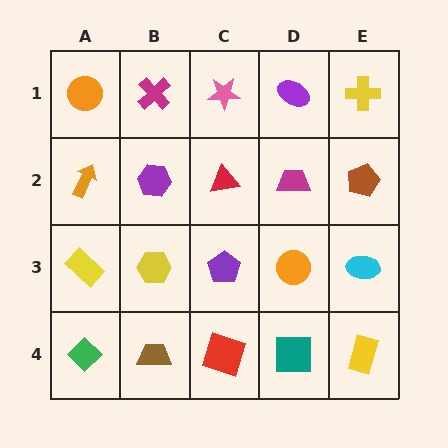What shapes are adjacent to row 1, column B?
A purple hexagon (row 2, column B), an orange circle (row 1, column A), a pink star (row 1, column C).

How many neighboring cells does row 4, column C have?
3.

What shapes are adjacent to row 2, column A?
An orange circle (row 1, column A), a yellow rectangle (row 3, column A), a purple hexagon (row 2, column B).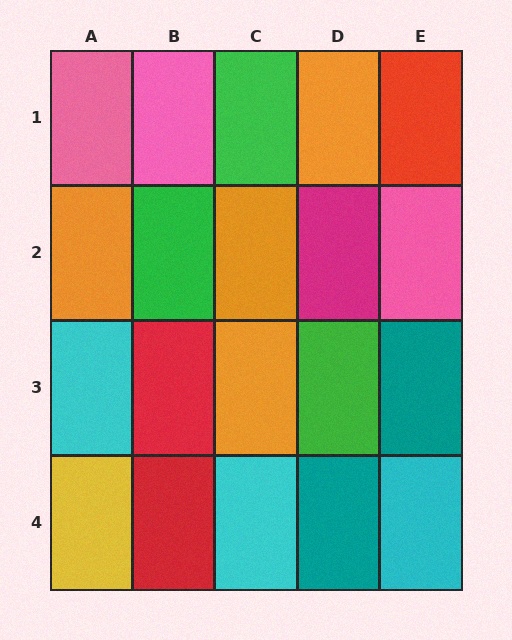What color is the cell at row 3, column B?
Red.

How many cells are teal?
2 cells are teal.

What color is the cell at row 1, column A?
Pink.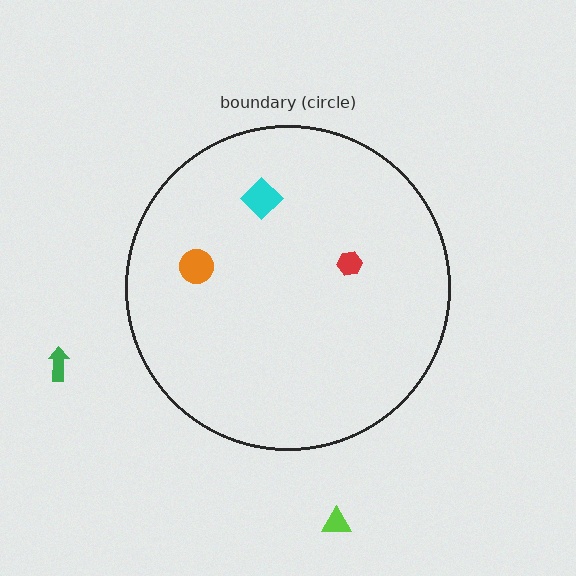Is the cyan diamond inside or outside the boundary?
Inside.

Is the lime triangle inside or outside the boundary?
Outside.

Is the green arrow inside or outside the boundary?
Outside.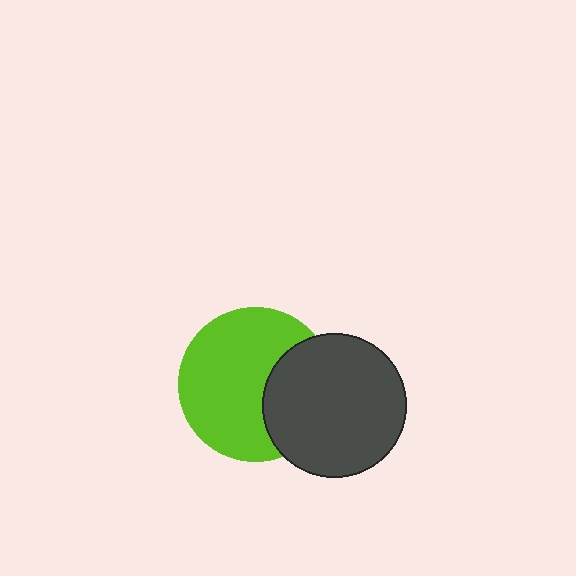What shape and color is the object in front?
The object in front is a dark gray circle.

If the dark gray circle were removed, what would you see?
You would see the complete lime circle.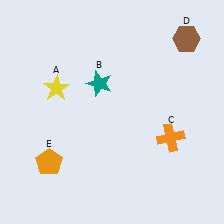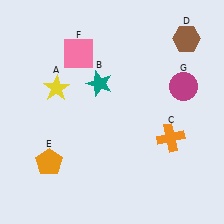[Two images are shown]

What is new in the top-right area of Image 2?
A magenta circle (G) was added in the top-right area of Image 2.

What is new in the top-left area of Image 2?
A pink square (F) was added in the top-left area of Image 2.